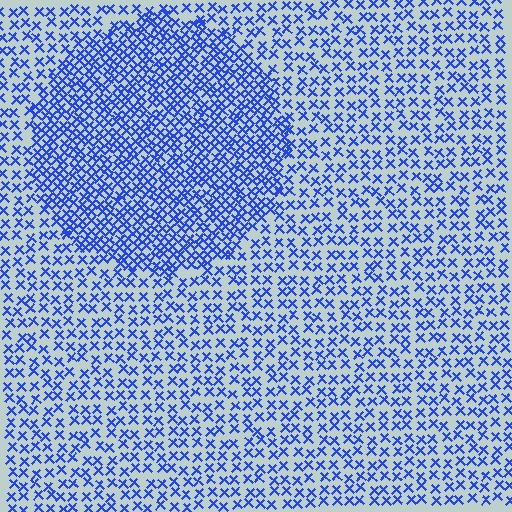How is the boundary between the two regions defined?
The boundary is defined by a change in element density (approximately 2.0x ratio). All elements are the same color, size, and shape.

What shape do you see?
I see a circle.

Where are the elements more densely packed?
The elements are more densely packed inside the circle boundary.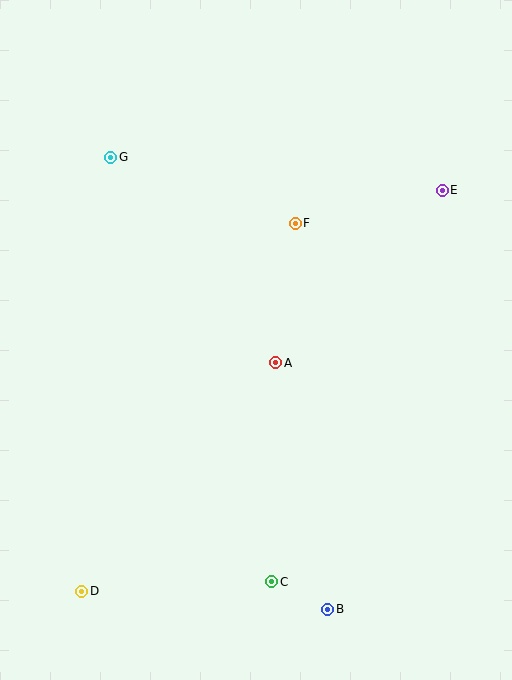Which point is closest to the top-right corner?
Point E is closest to the top-right corner.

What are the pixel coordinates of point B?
Point B is at (328, 609).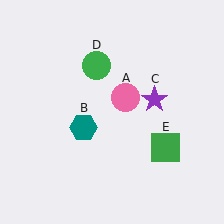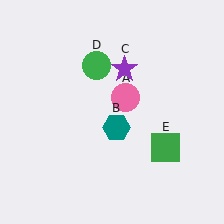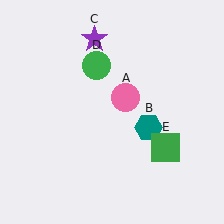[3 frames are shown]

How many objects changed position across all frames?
2 objects changed position: teal hexagon (object B), purple star (object C).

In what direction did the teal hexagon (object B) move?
The teal hexagon (object B) moved right.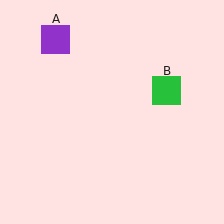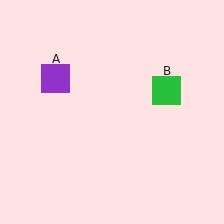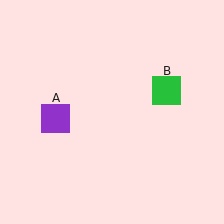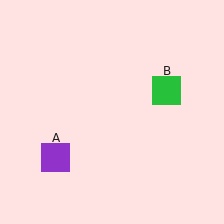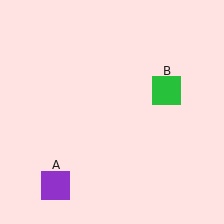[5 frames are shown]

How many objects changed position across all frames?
1 object changed position: purple square (object A).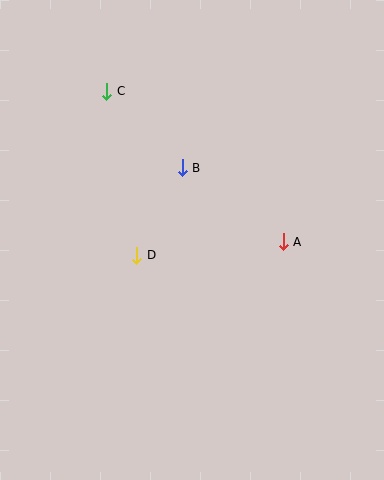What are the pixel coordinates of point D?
Point D is at (137, 255).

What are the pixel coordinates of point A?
Point A is at (283, 242).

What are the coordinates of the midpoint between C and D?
The midpoint between C and D is at (122, 173).